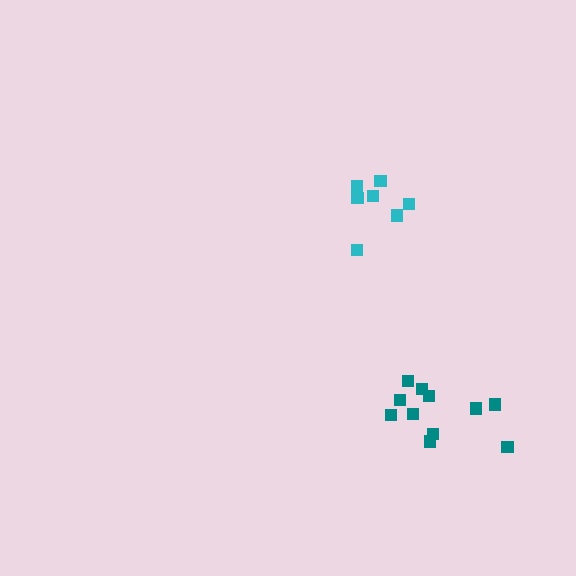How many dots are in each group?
Group 1: 11 dots, Group 2: 7 dots (18 total).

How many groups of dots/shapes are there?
There are 2 groups.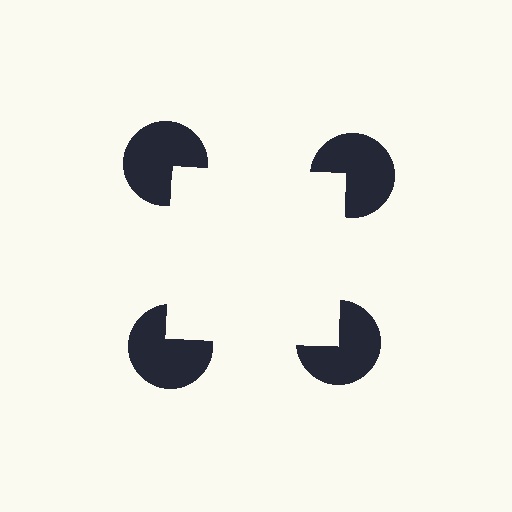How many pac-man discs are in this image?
There are 4 — one at each vertex of the illusory square.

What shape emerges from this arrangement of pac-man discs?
An illusory square — its edges are inferred from the aligned wedge cuts in the pac-man discs, not physically drawn.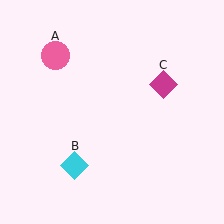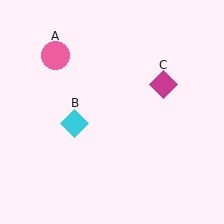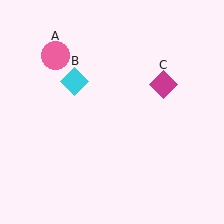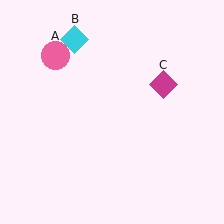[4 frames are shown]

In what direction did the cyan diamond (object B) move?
The cyan diamond (object B) moved up.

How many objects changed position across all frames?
1 object changed position: cyan diamond (object B).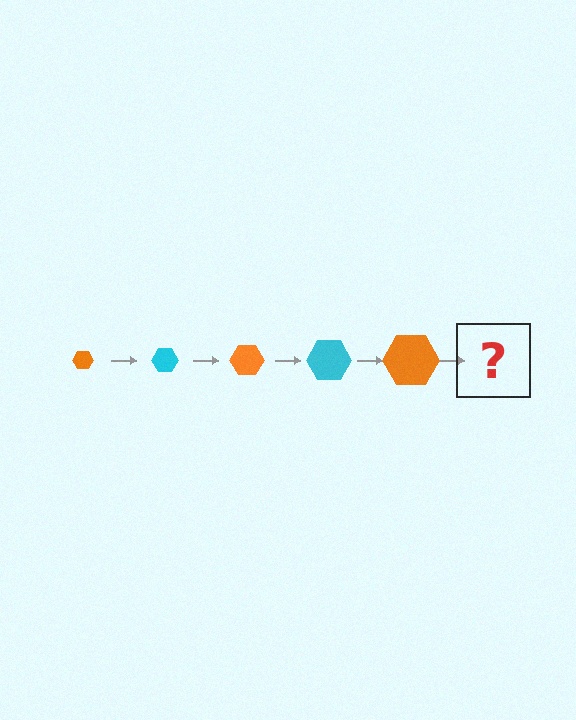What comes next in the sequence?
The next element should be a cyan hexagon, larger than the previous one.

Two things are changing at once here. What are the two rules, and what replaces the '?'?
The two rules are that the hexagon grows larger each step and the color cycles through orange and cyan. The '?' should be a cyan hexagon, larger than the previous one.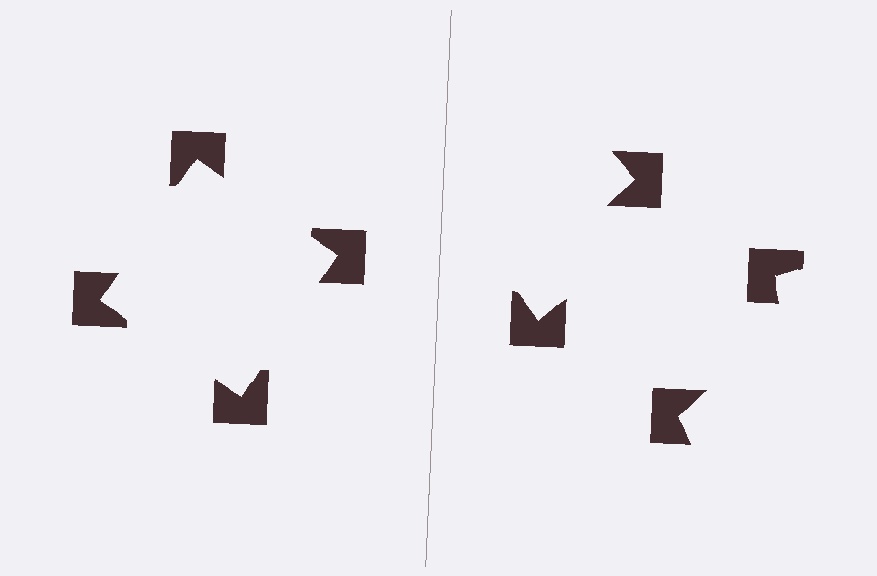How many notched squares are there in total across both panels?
8 — 4 on each side.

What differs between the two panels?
The notched squares are positioned identically on both sides; only the wedge orientations differ. On the left they align to a square; on the right they are misaligned.